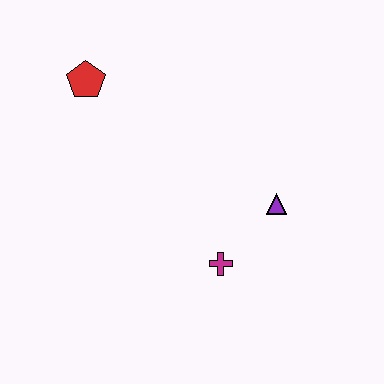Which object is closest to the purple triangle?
The magenta cross is closest to the purple triangle.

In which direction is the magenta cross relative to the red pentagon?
The magenta cross is below the red pentagon.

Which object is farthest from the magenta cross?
The red pentagon is farthest from the magenta cross.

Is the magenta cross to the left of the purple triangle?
Yes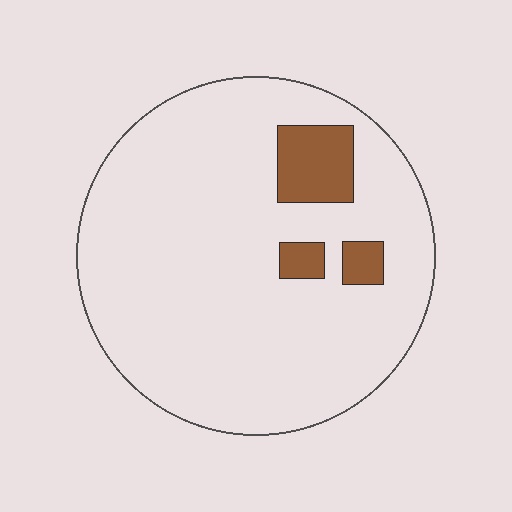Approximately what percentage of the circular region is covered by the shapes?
Approximately 10%.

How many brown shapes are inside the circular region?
3.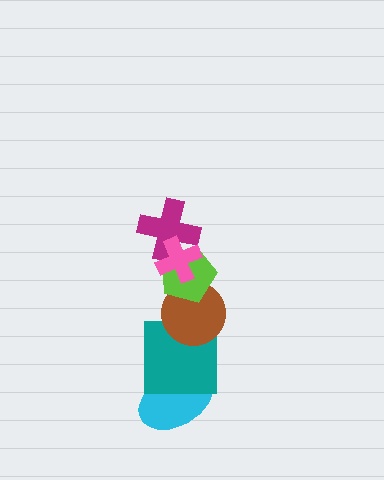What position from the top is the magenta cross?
The magenta cross is 2nd from the top.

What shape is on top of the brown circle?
The lime pentagon is on top of the brown circle.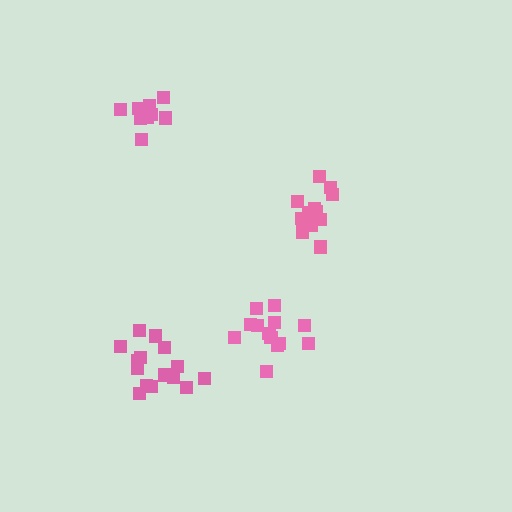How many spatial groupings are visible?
There are 4 spatial groupings.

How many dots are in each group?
Group 1: 13 dots, Group 2: 15 dots, Group 3: 9 dots, Group 4: 15 dots (52 total).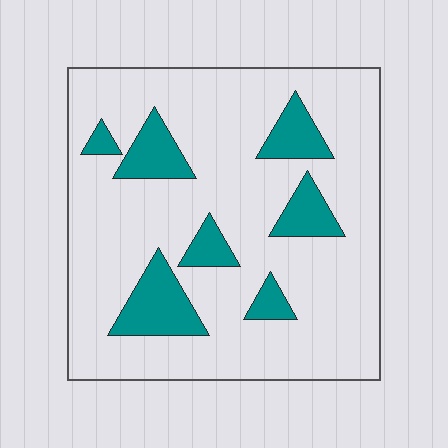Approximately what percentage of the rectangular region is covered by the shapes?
Approximately 15%.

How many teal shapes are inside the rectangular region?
7.